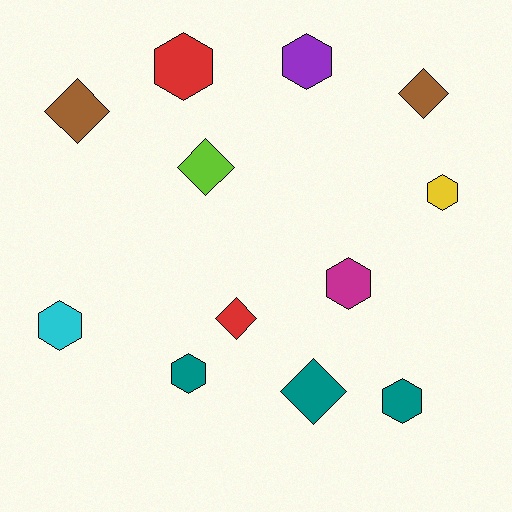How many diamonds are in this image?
There are 5 diamonds.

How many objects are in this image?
There are 12 objects.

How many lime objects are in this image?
There is 1 lime object.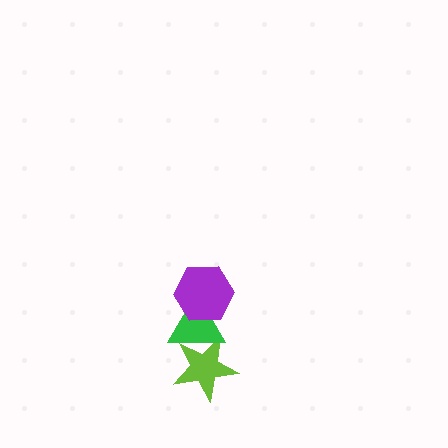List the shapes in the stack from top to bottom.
From top to bottom: the purple hexagon, the green triangle, the lime star.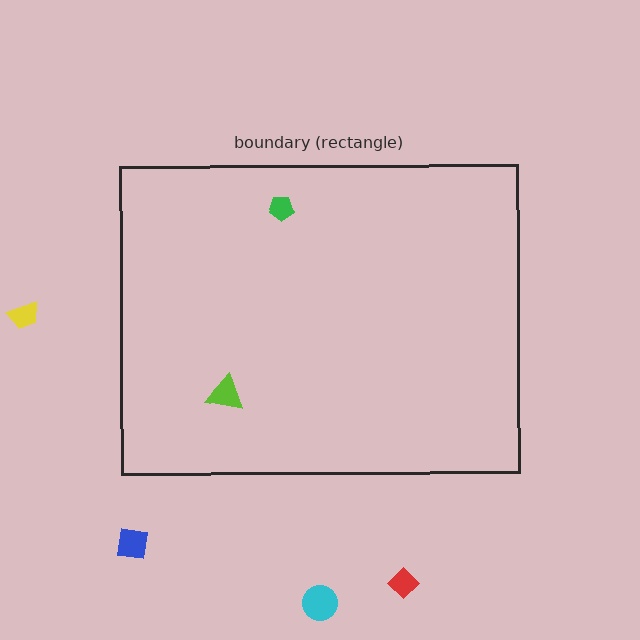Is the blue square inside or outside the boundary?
Outside.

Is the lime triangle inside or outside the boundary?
Inside.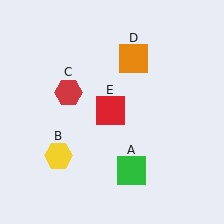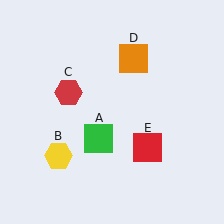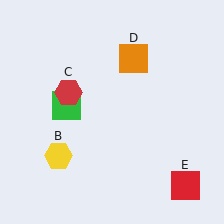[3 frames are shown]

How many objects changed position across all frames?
2 objects changed position: green square (object A), red square (object E).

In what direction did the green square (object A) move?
The green square (object A) moved up and to the left.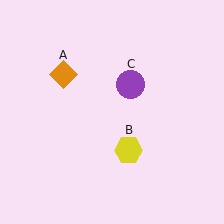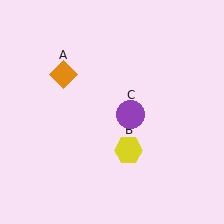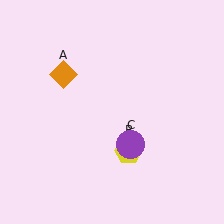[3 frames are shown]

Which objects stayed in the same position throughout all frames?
Orange diamond (object A) and yellow hexagon (object B) remained stationary.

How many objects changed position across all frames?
1 object changed position: purple circle (object C).